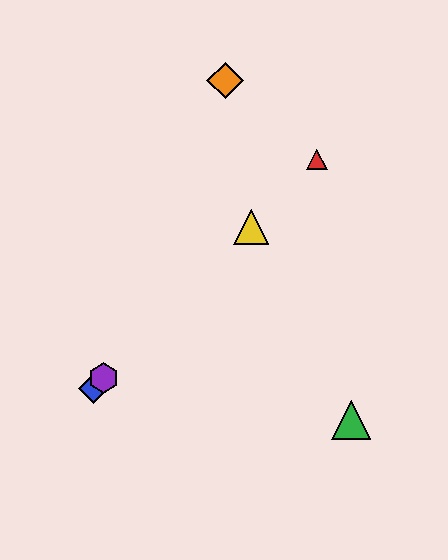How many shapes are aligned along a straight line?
4 shapes (the red triangle, the blue diamond, the yellow triangle, the purple hexagon) are aligned along a straight line.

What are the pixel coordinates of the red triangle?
The red triangle is at (317, 160).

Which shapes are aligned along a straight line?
The red triangle, the blue diamond, the yellow triangle, the purple hexagon are aligned along a straight line.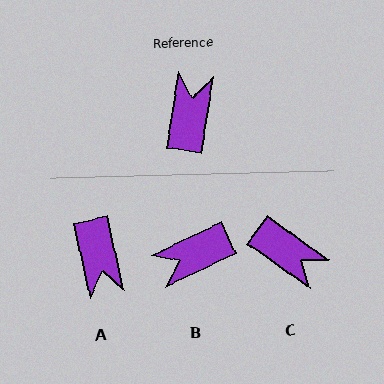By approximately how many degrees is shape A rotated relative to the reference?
Approximately 158 degrees clockwise.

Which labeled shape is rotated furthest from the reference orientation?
A, about 158 degrees away.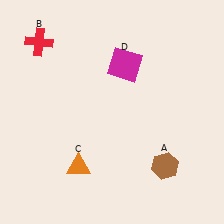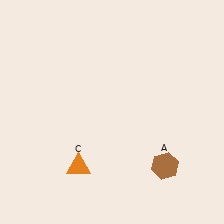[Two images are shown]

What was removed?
The magenta square (D), the red cross (B) were removed in Image 2.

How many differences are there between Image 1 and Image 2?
There are 2 differences between the two images.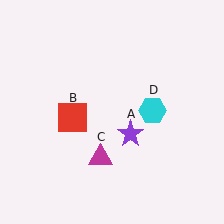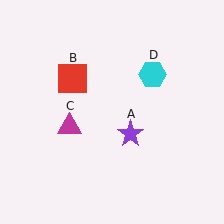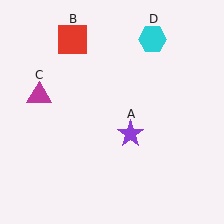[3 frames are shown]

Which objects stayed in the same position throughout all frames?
Purple star (object A) remained stationary.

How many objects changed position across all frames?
3 objects changed position: red square (object B), magenta triangle (object C), cyan hexagon (object D).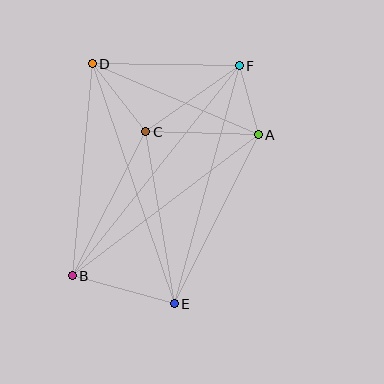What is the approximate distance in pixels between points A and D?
The distance between A and D is approximately 181 pixels.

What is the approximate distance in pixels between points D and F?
The distance between D and F is approximately 147 pixels.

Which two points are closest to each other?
Points A and F are closest to each other.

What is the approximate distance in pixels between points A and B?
The distance between A and B is approximately 233 pixels.